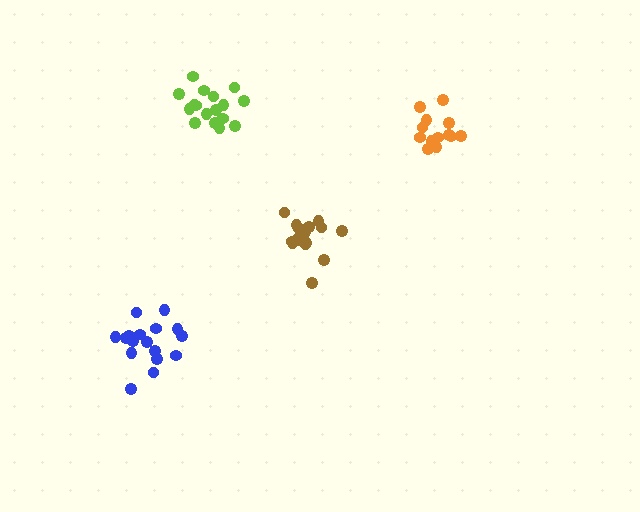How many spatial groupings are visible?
There are 4 spatial groupings.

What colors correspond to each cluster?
The clusters are colored: blue, lime, orange, brown.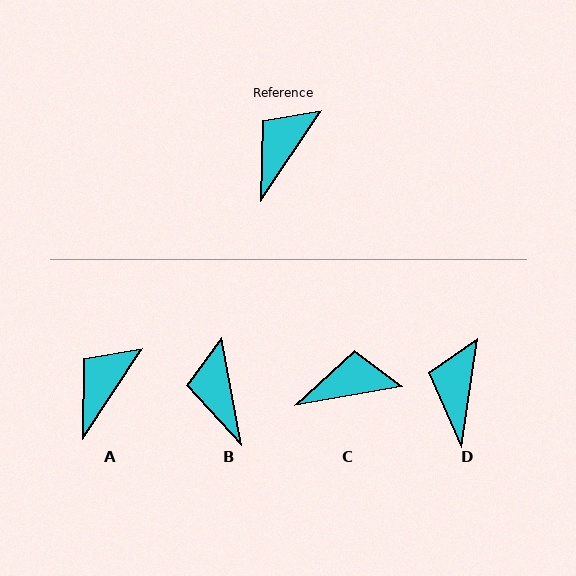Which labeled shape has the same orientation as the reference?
A.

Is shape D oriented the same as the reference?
No, it is off by about 25 degrees.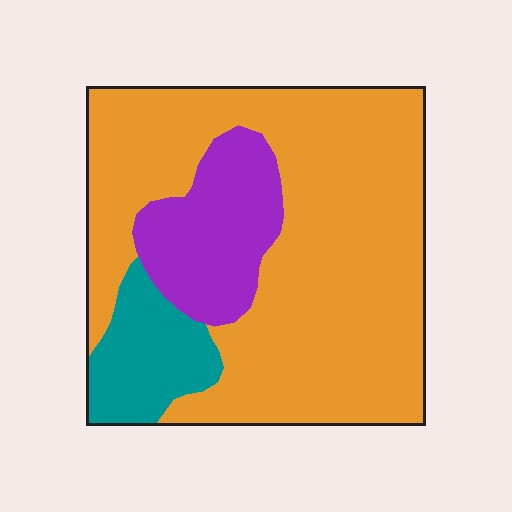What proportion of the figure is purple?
Purple takes up less than a quarter of the figure.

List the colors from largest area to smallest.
From largest to smallest: orange, purple, teal.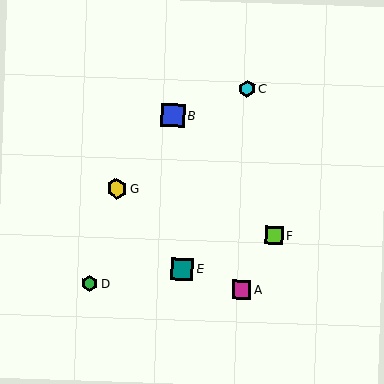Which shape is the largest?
The blue square (labeled B) is the largest.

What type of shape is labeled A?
Shape A is a magenta square.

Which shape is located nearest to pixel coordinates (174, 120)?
The blue square (labeled B) at (173, 115) is nearest to that location.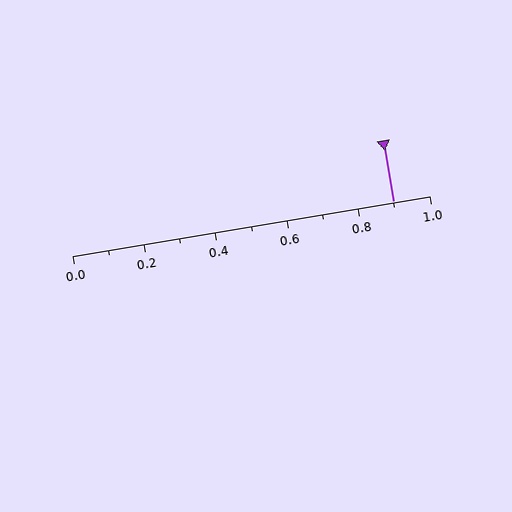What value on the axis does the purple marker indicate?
The marker indicates approximately 0.9.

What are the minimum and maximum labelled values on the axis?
The axis runs from 0.0 to 1.0.